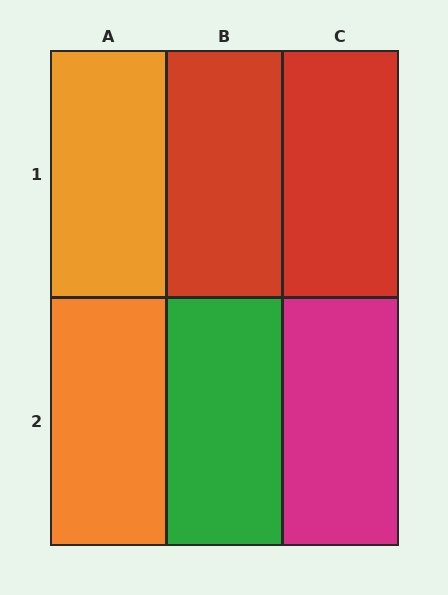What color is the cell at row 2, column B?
Green.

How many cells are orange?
2 cells are orange.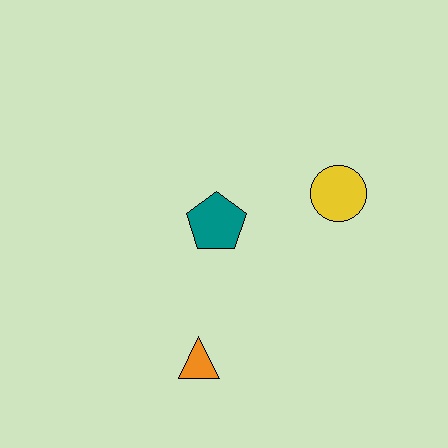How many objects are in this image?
There are 3 objects.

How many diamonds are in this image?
There are no diamonds.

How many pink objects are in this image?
There are no pink objects.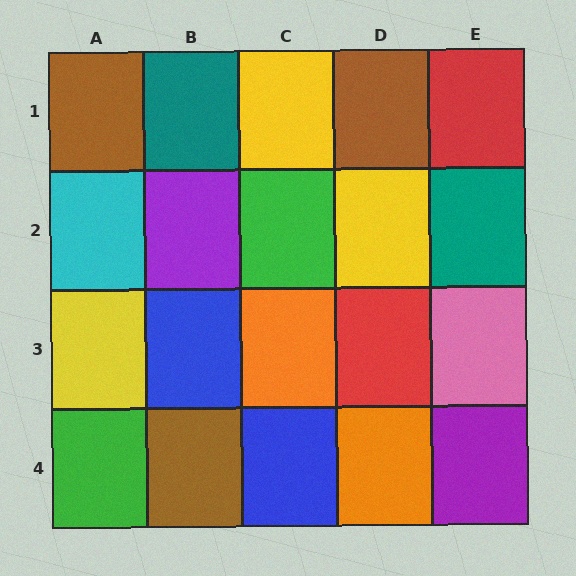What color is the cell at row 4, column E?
Purple.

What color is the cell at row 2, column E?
Teal.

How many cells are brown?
3 cells are brown.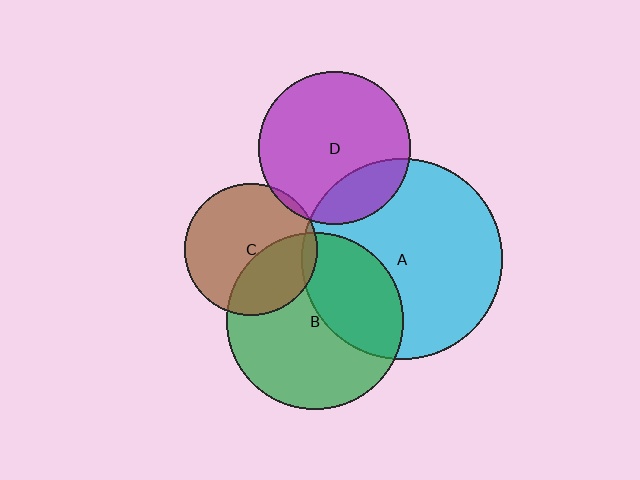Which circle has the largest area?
Circle A (cyan).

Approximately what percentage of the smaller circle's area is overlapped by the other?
Approximately 5%.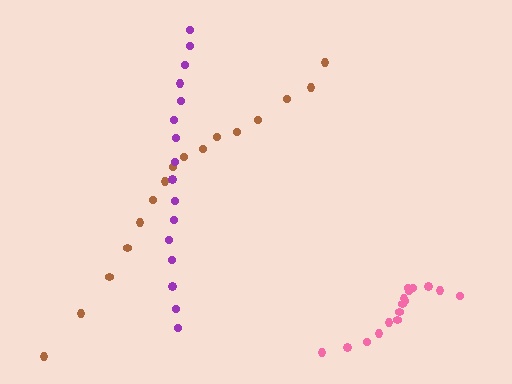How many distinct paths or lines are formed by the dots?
There are 3 distinct paths.